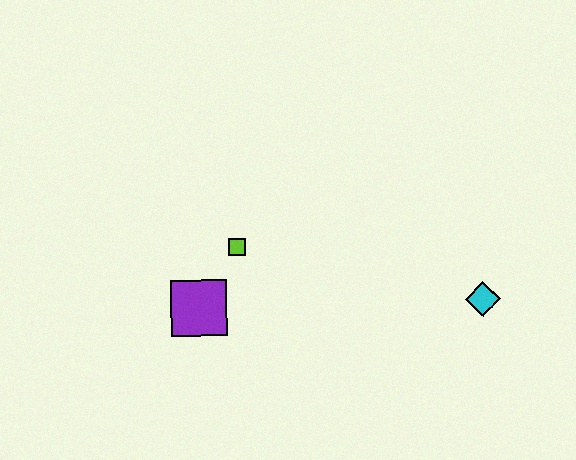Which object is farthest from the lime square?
The cyan diamond is farthest from the lime square.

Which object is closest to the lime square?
The purple square is closest to the lime square.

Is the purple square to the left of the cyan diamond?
Yes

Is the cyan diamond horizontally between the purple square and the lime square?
No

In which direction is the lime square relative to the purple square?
The lime square is above the purple square.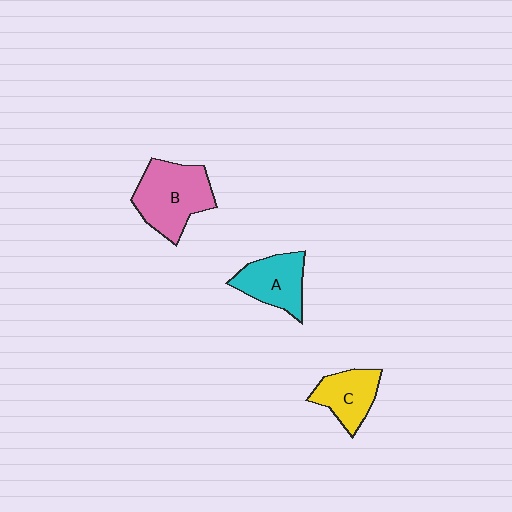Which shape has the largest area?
Shape B (pink).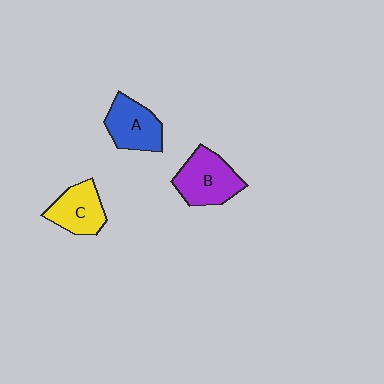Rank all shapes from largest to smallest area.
From largest to smallest: B (purple), A (blue), C (yellow).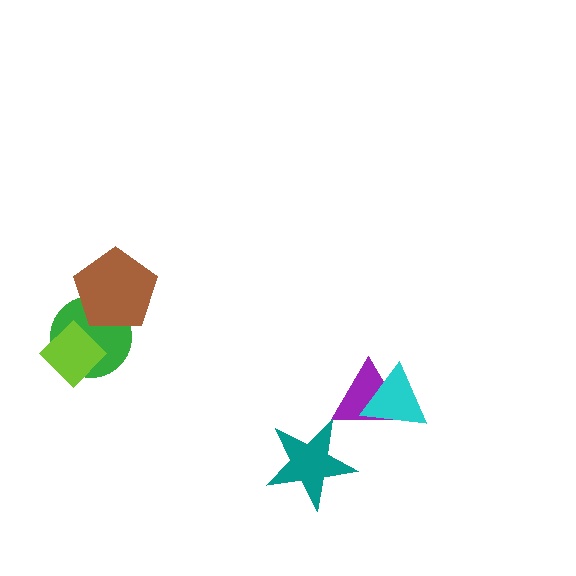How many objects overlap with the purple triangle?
1 object overlaps with the purple triangle.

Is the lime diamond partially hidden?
No, no other shape covers it.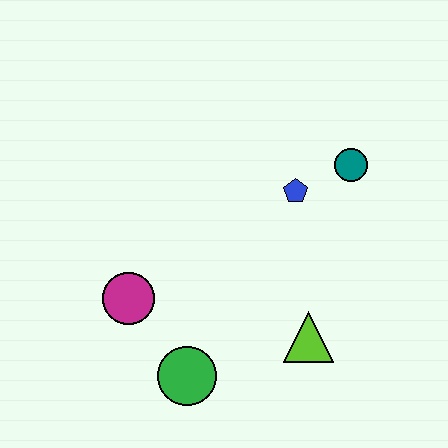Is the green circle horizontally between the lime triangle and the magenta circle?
Yes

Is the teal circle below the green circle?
No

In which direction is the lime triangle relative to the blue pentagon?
The lime triangle is below the blue pentagon.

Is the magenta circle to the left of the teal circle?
Yes